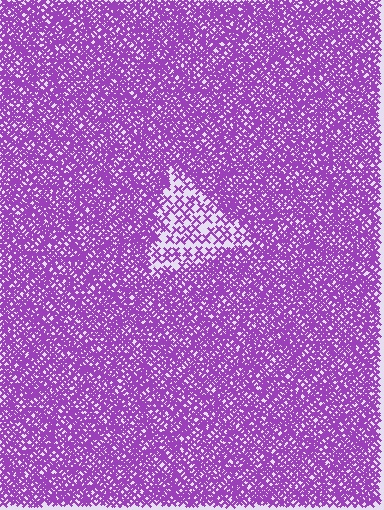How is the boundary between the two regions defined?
The boundary is defined by a change in element density (approximately 2.9x ratio). All elements are the same color, size, and shape.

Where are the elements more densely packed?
The elements are more densely packed outside the triangle boundary.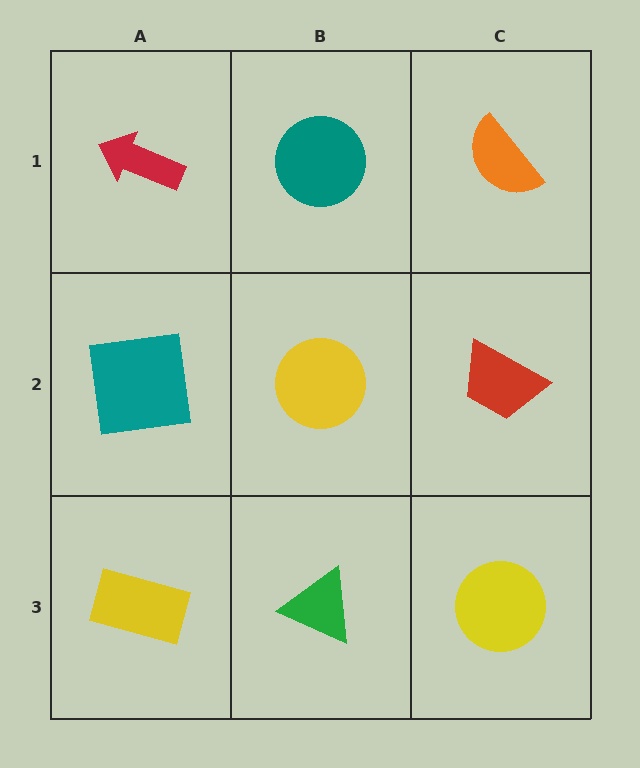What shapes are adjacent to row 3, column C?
A red trapezoid (row 2, column C), a green triangle (row 3, column B).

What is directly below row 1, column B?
A yellow circle.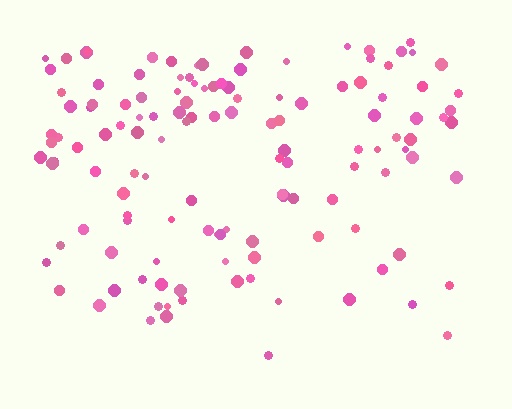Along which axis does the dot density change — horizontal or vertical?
Vertical.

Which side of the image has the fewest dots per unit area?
The bottom.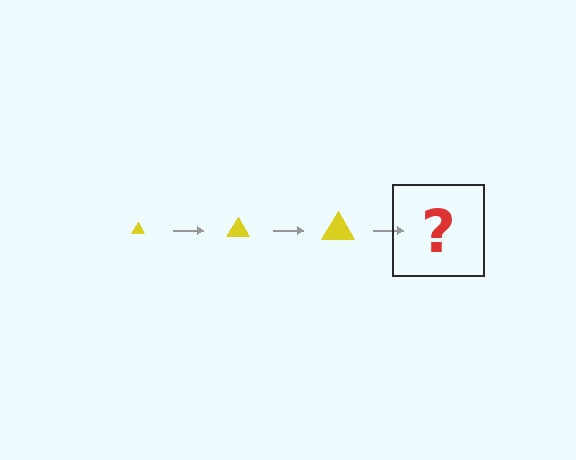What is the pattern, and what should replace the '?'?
The pattern is that the triangle gets progressively larger each step. The '?' should be a yellow triangle, larger than the previous one.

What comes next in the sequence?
The next element should be a yellow triangle, larger than the previous one.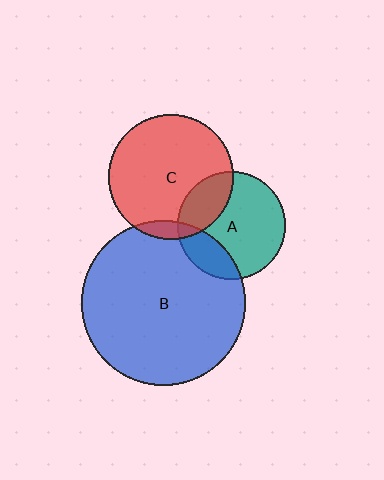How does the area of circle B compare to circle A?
Approximately 2.3 times.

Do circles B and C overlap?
Yes.